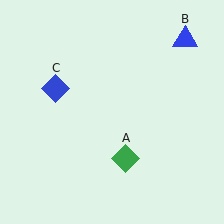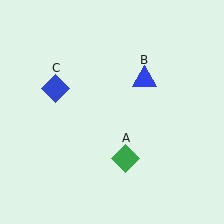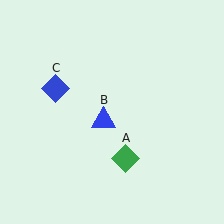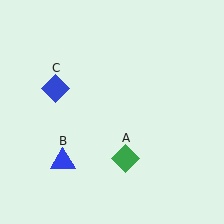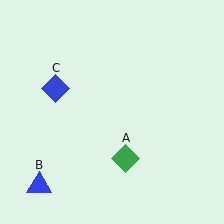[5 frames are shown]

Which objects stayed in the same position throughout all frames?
Green diamond (object A) and blue diamond (object C) remained stationary.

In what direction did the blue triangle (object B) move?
The blue triangle (object B) moved down and to the left.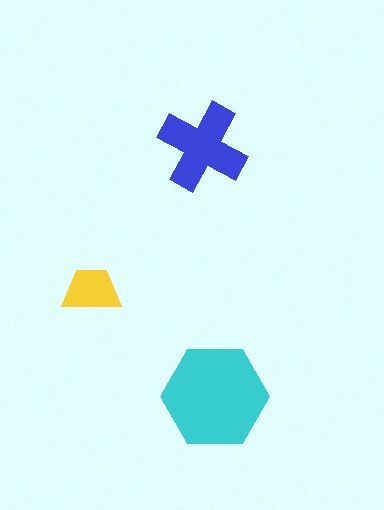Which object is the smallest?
The yellow trapezoid.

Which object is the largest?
The cyan hexagon.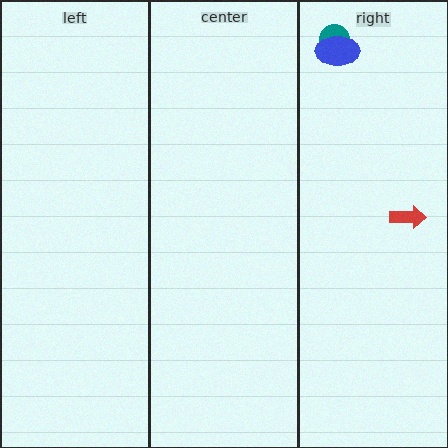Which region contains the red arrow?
The right region.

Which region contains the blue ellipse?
The right region.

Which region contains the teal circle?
The right region.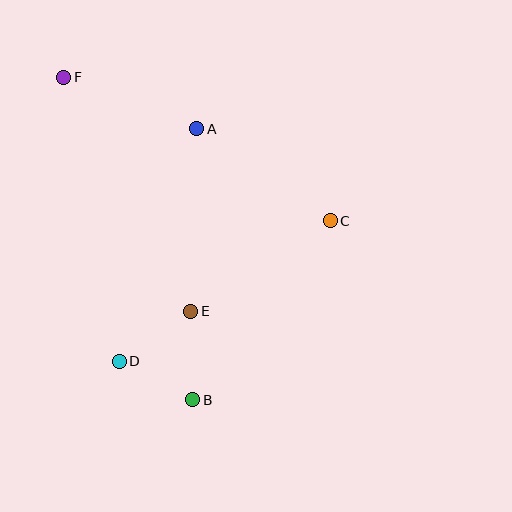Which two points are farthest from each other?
Points B and F are farthest from each other.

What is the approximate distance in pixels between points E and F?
The distance between E and F is approximately 266 pixels.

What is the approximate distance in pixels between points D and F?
The distance between D and F is approximately 289 pixels.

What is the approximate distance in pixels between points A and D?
The distance between A and D is approximately 245 pixels.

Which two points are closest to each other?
Points B and D are closest to each other.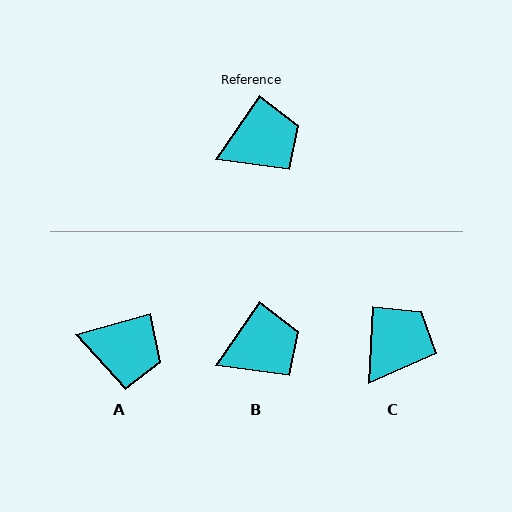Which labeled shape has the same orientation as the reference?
B.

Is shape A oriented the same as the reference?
No, it is off by about 40 degrees.